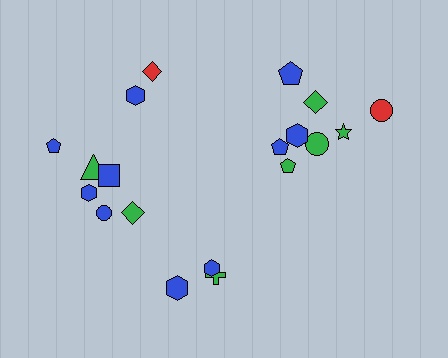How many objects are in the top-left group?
There are 6 objects.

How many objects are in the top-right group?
There are 8 objects.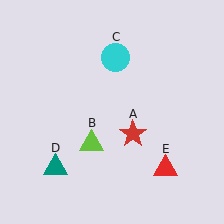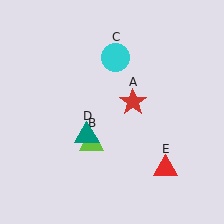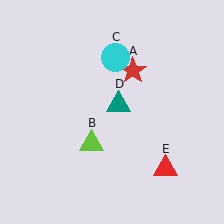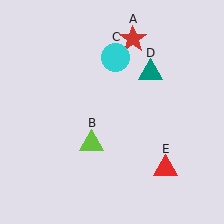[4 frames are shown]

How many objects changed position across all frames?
2 objects changed position: red star (object A), teal triangle (object D).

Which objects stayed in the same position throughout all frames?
Lime triangle (object B) and cyan circle (object C) and red triangle (object E) remained stationary.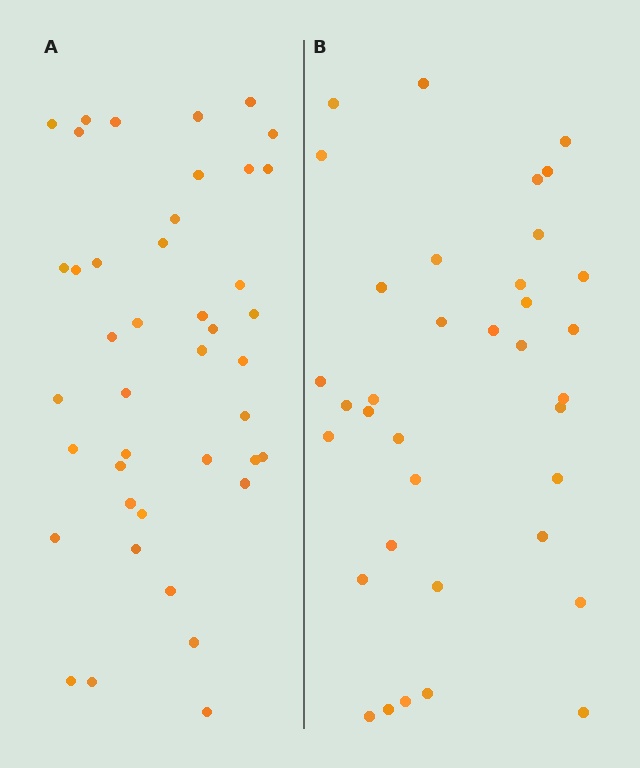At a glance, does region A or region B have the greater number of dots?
Region A (the left region) has more dots.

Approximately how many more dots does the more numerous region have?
Region A has about 6 more dots than region B.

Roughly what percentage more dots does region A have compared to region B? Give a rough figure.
About 15% more.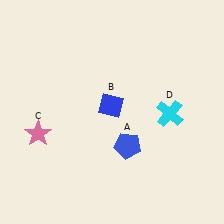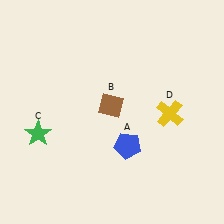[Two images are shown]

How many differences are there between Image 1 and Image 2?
There are 3 differences between the two images.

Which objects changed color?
B changed from blue to brown. C changed from pink to green. D changed from cyan to yellow.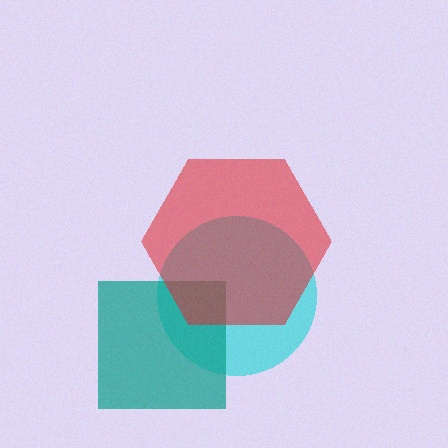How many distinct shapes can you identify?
There are 3 distinct shapes: a cyan circle, a teal square, a red hexagon.